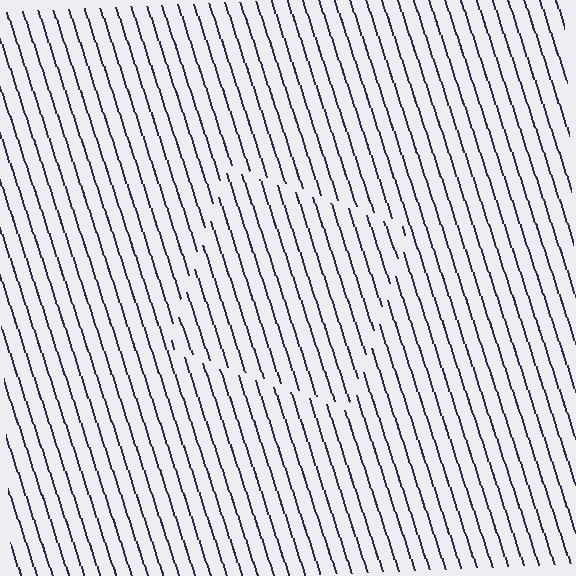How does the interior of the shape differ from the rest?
The interior of the shape contains the same grating, shifted by half a period — the contour is defined by the phase discontinuity where line-ends from the inner and outer gratings abut.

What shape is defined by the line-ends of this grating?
An illusory square. The interior of the shape contains the same grating, shifted by half a period — the contour is defined by the phase discontinuity where line-ends from the inner and outer gratings abut.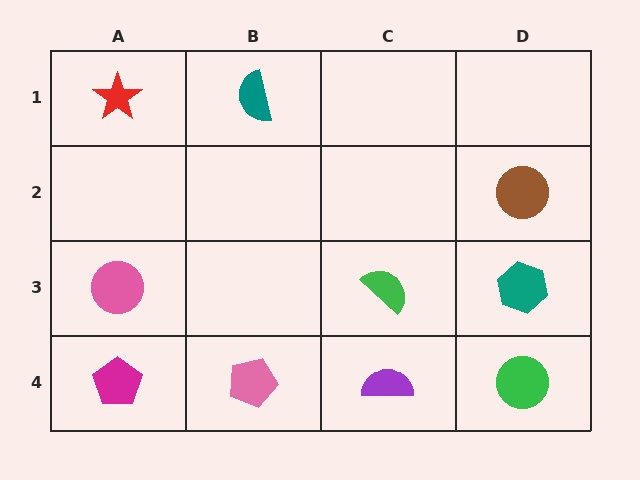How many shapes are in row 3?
3 shapes.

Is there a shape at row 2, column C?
No, that cell is empty.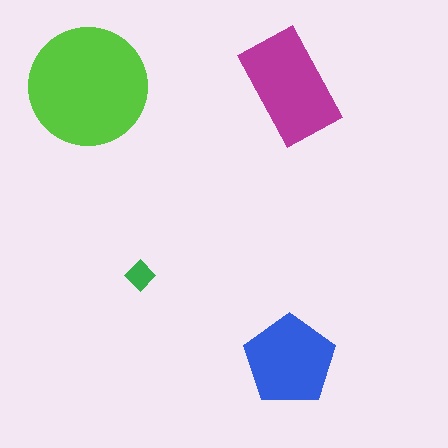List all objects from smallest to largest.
The green diamond, the blue pentagon, the magenta rectangle, the lime circle.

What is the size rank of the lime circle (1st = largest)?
1st.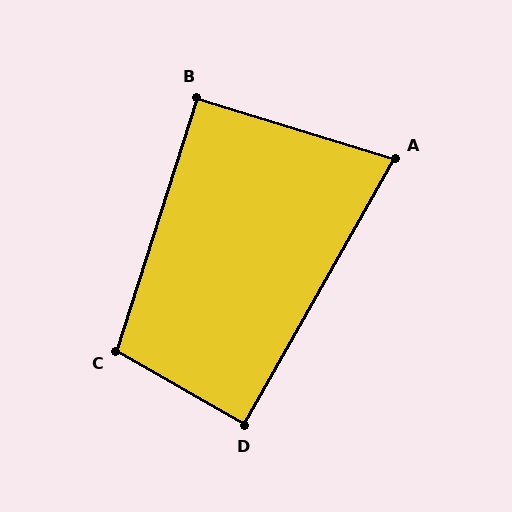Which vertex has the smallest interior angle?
A, at approximately 78 degrees.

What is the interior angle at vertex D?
Approximately 90 degrees (approximately right).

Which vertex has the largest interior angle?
C, at approximately 102 degrees.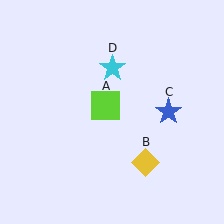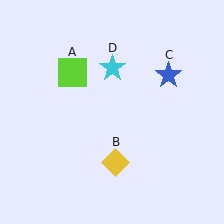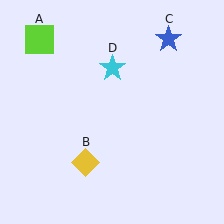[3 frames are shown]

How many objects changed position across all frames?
3 objects changed position: lime square (object A), yellow diamond (object B), blue star (object C).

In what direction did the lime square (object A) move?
The lime square (object A) moved up and to the left.